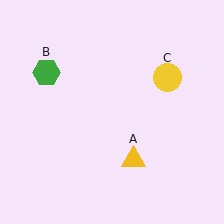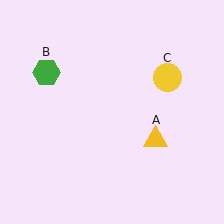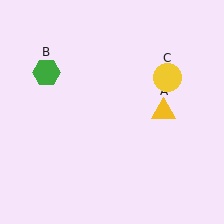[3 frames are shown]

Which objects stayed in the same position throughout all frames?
Green hexagon (object B) and yellow circle (object C) remained stationary.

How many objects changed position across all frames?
1 object changed position: yellow triangle (object A).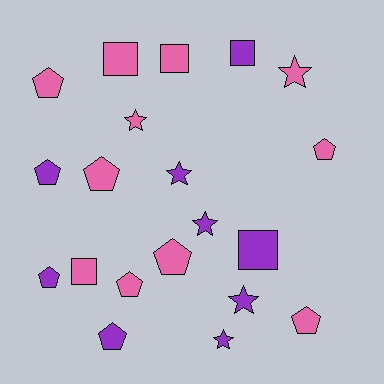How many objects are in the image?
There are 20 objects.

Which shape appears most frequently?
Pentagon, with 9 objects.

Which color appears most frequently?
Pink, with 11 objects.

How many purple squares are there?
There are 2 purple squares.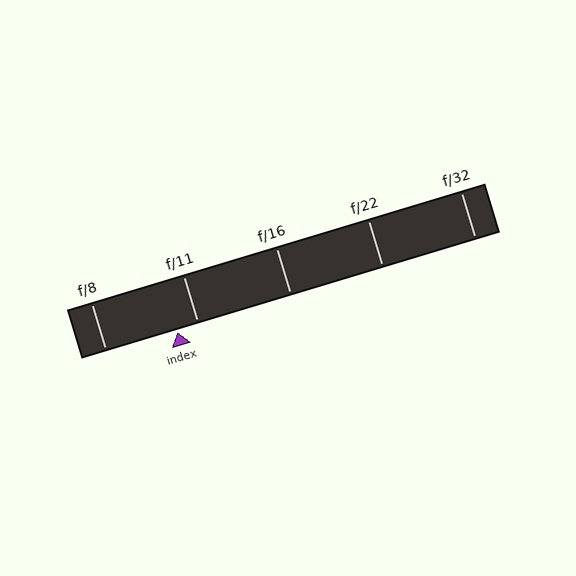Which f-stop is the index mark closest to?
The index mark is closest to f/11.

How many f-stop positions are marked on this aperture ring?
There are 5 f-stop positions marked.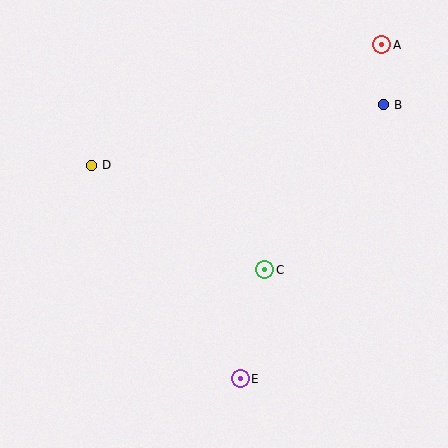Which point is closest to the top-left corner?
Point D is closest to the top-left corner.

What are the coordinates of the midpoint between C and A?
The midpoint between C and A is at (323, 157).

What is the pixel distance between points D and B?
The distance between D and B is 298 pixels.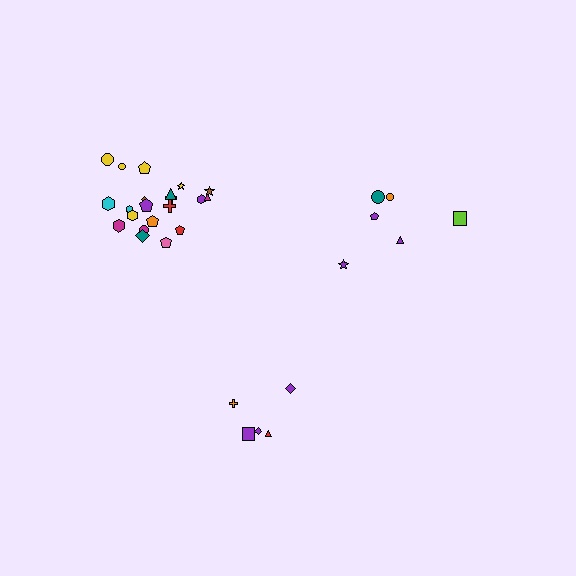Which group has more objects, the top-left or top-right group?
The top-left group.